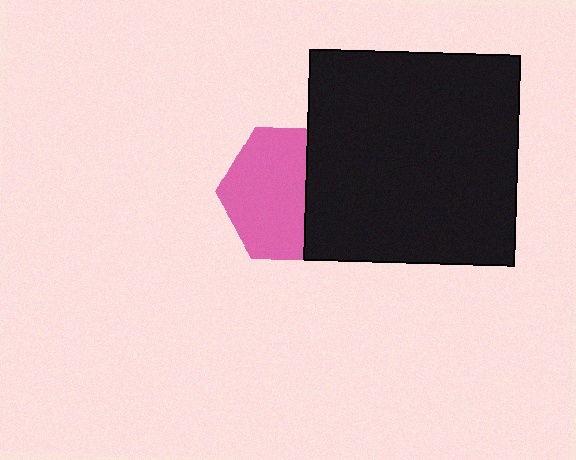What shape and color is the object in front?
The object in front is a black square.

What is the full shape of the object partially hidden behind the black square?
The partially hidden object is a pink hexagon.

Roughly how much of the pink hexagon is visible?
About half of it is visible (roughly 62%).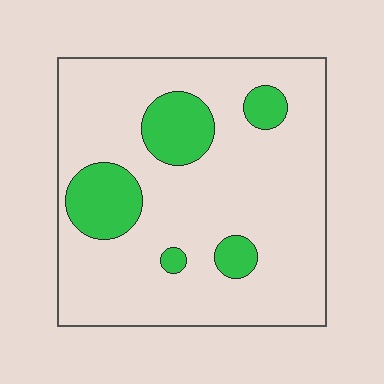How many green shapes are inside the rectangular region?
5.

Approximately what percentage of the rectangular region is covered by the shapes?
Approximately 20%.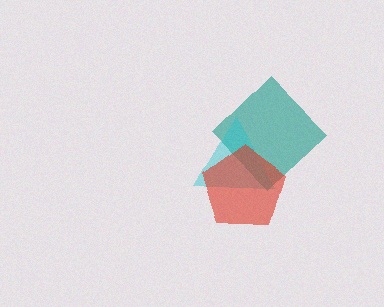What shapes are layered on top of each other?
The layered shapes are: a teal diamond, a cyan triangle, a red pentagon.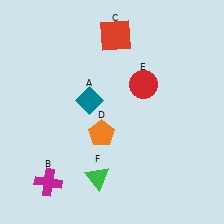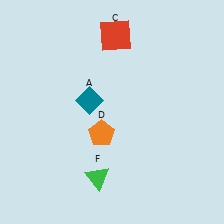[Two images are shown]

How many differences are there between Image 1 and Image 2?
There are 2 differences between the two images.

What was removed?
The magenta cross (B), the red circle (E) were removed in Image 2.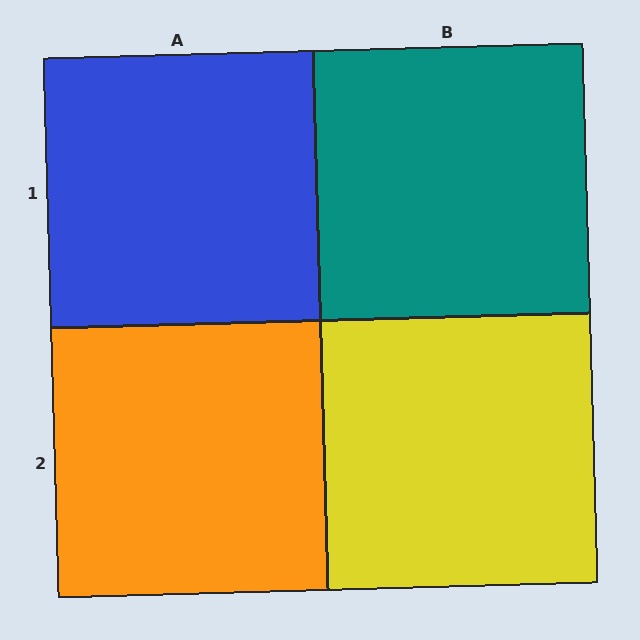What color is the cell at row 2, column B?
Yellow.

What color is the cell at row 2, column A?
Orange.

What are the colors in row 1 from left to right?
Blue, teal.